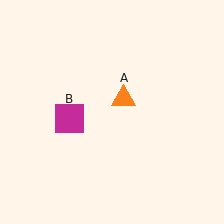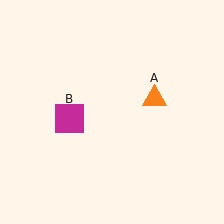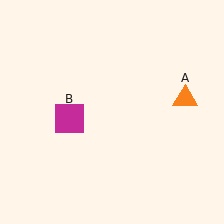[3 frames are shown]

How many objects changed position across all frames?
1 object changed position: orange triangle (object A).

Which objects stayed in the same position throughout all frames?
Magenta square (object B) remained stationary.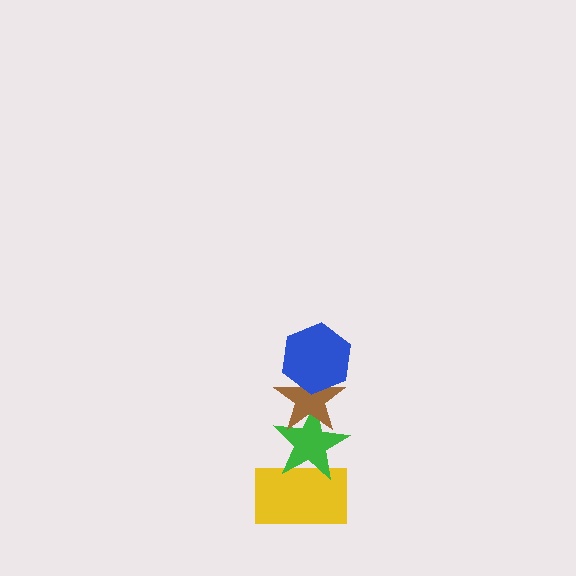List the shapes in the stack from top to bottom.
From top to bottom: the blue hexagon, the brown star, the green star, the yellow rectangle.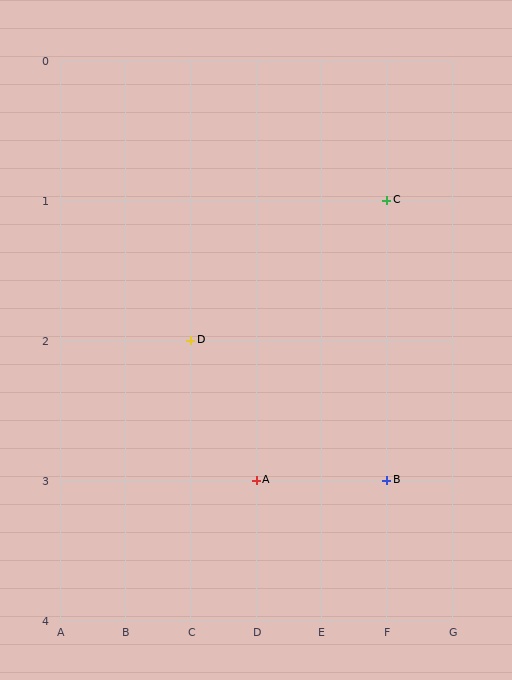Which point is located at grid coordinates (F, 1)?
Point C is at (F, 1).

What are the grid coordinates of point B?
Point B is at grid coordinates (F, 3).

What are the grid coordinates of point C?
Point C is at grid coordinates (F, 1).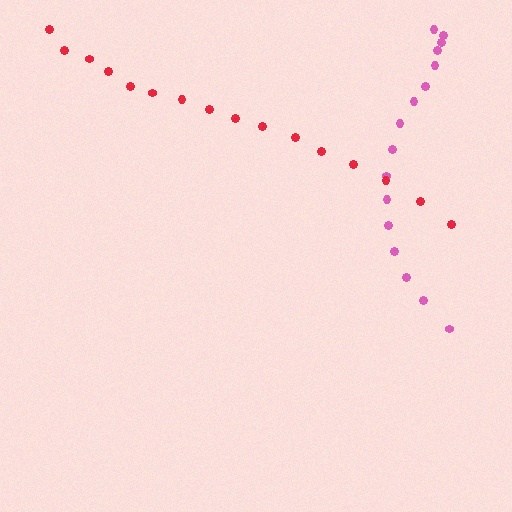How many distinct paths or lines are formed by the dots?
There are 2 distinct paths.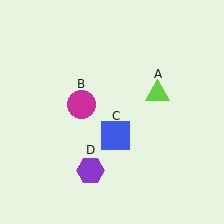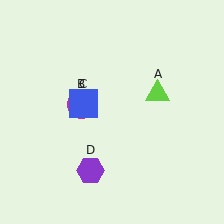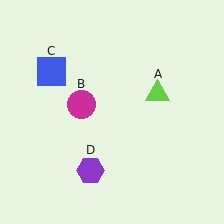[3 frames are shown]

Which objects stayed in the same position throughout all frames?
Lime triangle (object A) and magenta circle (object B) and purple hexagon (object D) remained stationary.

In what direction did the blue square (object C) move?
The blue square (object C) moved up and to the left.